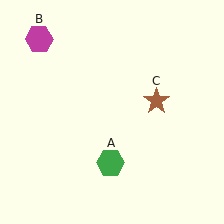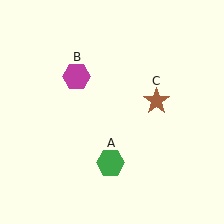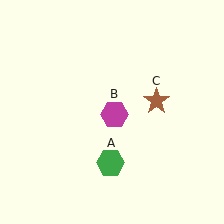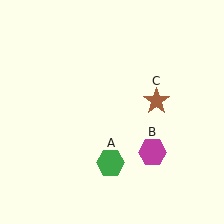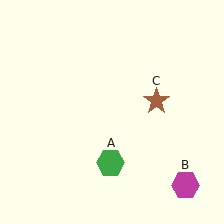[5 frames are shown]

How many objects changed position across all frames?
1 object changed position: magenta hexagon (object B).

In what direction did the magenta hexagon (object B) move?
The magenta hexagon (object B) moved down and to the right.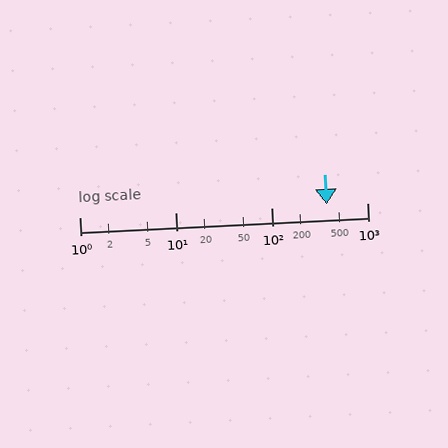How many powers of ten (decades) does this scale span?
The scale spans 3 decades, from 1 to 1000.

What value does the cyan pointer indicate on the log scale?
The pointer indicates approximately 380.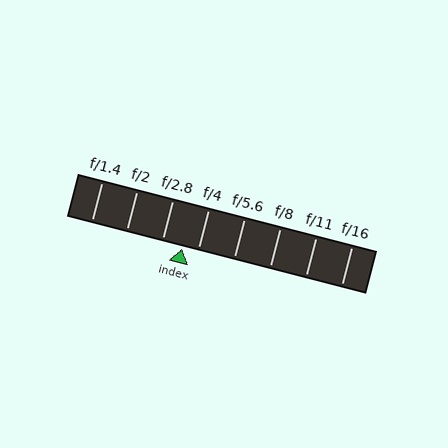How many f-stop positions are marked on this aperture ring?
There are 8 f-stop positions marked.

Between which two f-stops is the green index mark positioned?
The index mark is between f/2.8 and f/4.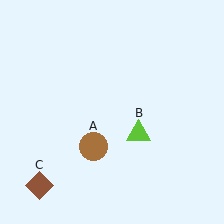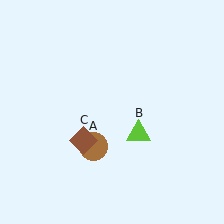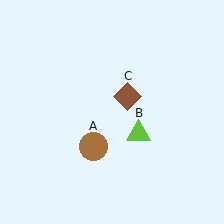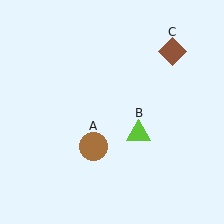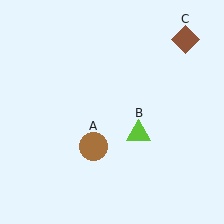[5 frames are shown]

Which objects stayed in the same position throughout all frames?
Brown circle (object A) and lime triangle (object B) remained stationary.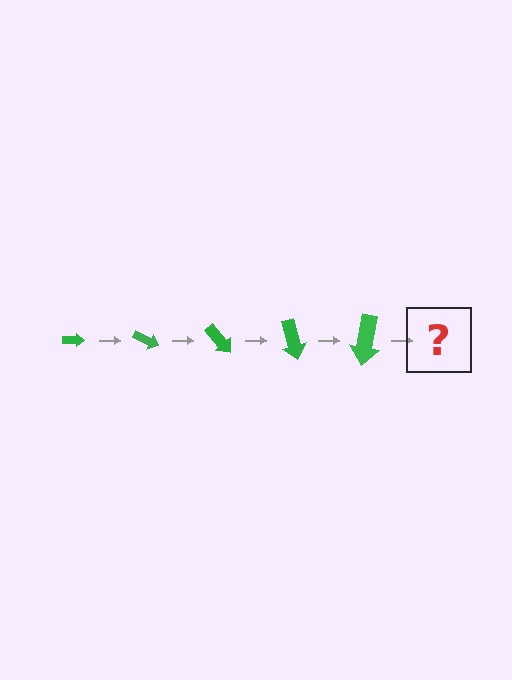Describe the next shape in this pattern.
It should be an arrow, larger than the previous one and rotated 125 degrees from the start.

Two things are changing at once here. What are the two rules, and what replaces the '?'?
The two rules are that the arrow grows larger each step and it rotates 25 degrees each step. The '?' should be an arrow, larger than the previous one and rotated 125 degrees from the start.